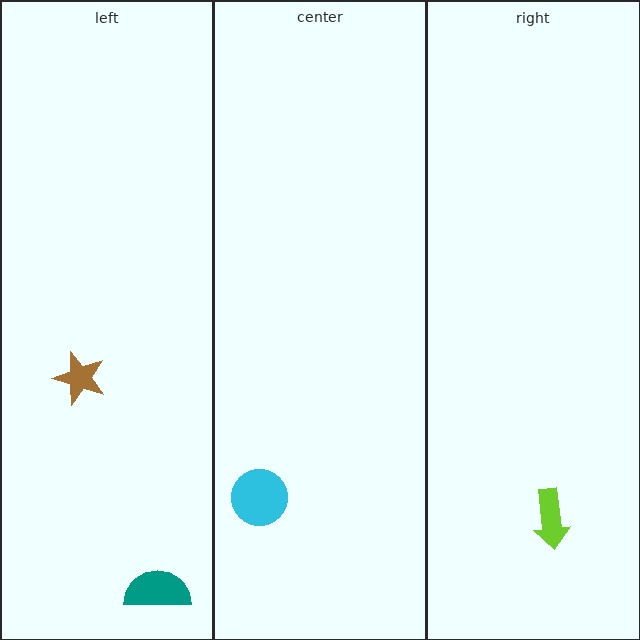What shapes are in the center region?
The cyan circle.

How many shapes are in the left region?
2.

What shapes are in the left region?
The brown star, the teal semicircle.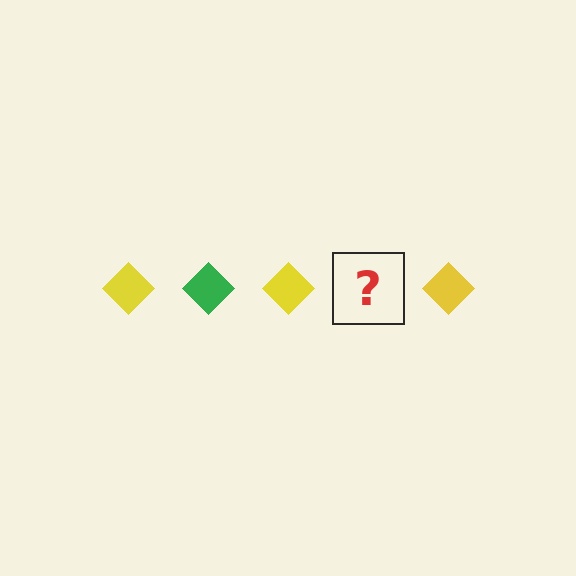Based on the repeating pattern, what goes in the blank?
The blank should be a green diamond.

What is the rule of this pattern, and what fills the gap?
The rule is that the pattern cycles through yellow, green diamonds. The gap should be filled with a green diamond.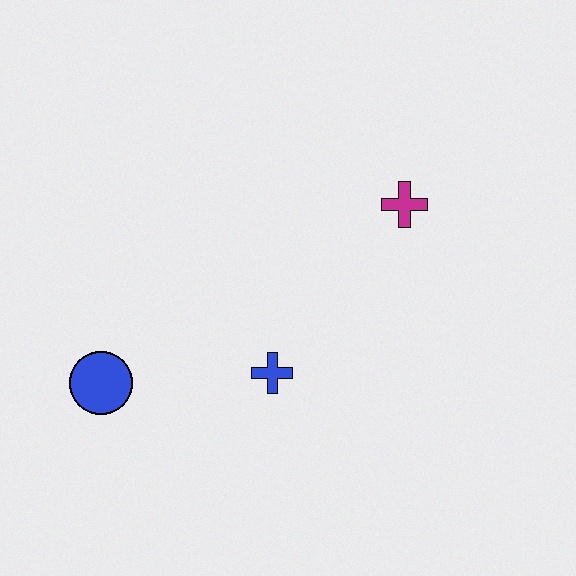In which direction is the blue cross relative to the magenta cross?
The blue cross is below the magenta cross.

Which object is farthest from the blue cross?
The magenta cross is farthest from the blue cross.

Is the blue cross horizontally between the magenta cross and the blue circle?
Yes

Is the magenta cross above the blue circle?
Yes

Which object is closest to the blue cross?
The blue circle is closest to the blue cross.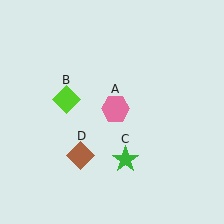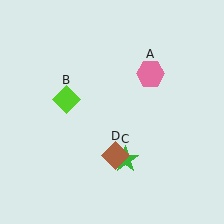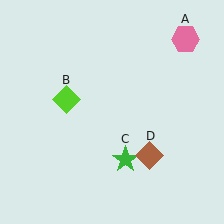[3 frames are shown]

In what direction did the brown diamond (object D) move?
The brown diamond (object D) moved right.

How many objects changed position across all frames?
2 objects changed position: pink hexagon (object A), brown diamond (object D).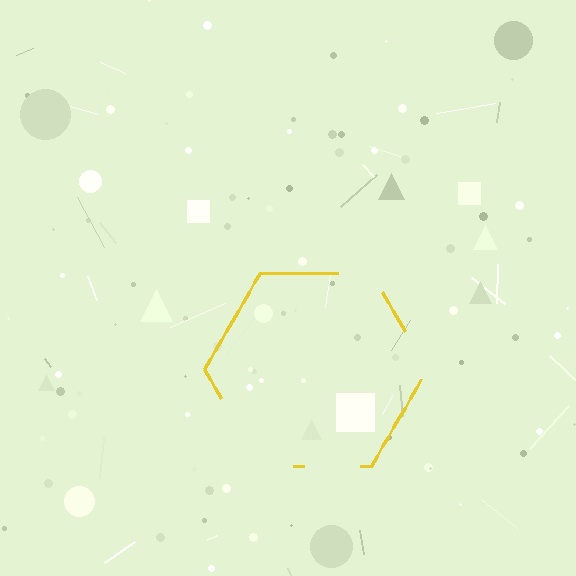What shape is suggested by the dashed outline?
The dashed outline suggests a hexagon.